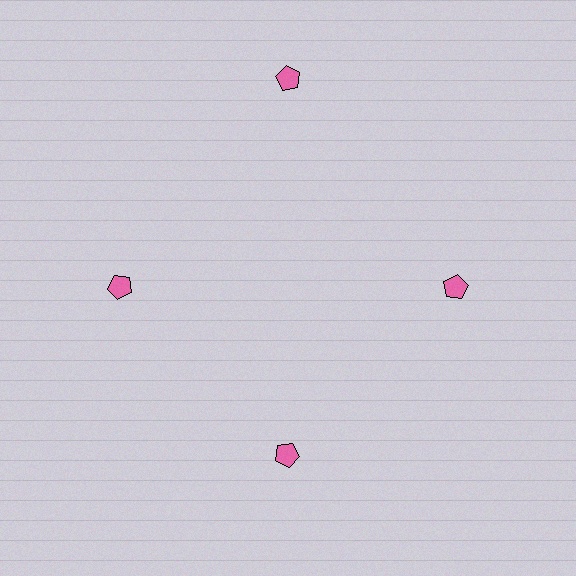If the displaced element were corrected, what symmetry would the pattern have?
It would have 4-fold rotational symmetry — the pattern would map onto itself every 90 degrees.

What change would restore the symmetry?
The symmetry would be restored by moving it inward, back onto the ring so that all 4 pentagons sit at equal angles and equal distance from the center.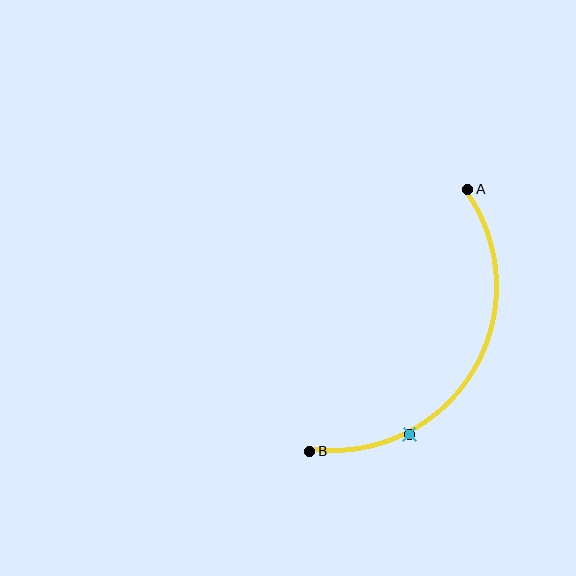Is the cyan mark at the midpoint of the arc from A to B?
No. The cyan mark lies on the arc but is closer to endpoint B. The arc midpoint would be at the point on the curve equidistant along the arc from both A and B.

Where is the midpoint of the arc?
The arc midpoint is the point on the curve farthest from the straight line joining A and B. It sits to the right of that line.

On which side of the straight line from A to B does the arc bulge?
The arc bulges to the right of the straight line connecting A and B.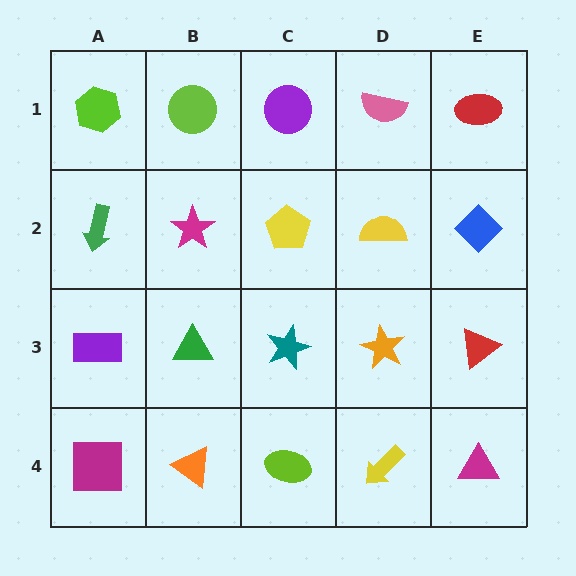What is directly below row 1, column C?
A yellow pentagon.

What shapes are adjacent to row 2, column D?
A pink semicircle (row 1, column D), an orange star (row 3, column D), a yellow pentagon (row 2, column C), a blue diamond (row 2, column E).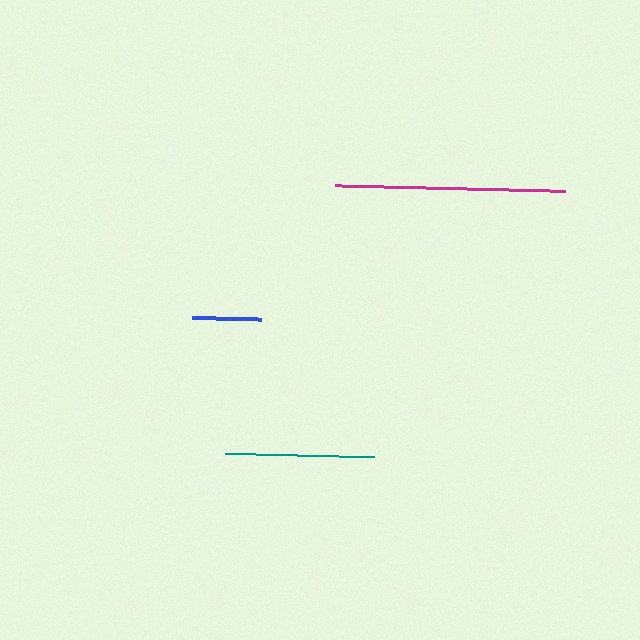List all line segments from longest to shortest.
From longest to shortest: magenta, teal, blue.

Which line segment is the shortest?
The blue line is the shortest at approximately 69 pixels.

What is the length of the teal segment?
The teal segment is approximately 148 pixels long.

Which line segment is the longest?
The magenta line is the longest at approximately 231 pixels.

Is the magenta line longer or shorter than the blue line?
The magenta line is longer than the blue line.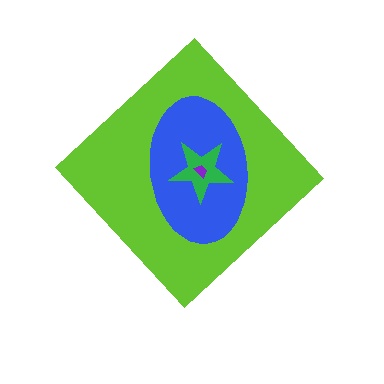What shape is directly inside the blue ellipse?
The green star.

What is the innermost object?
The purple trapezoid.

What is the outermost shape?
The lime diamond.